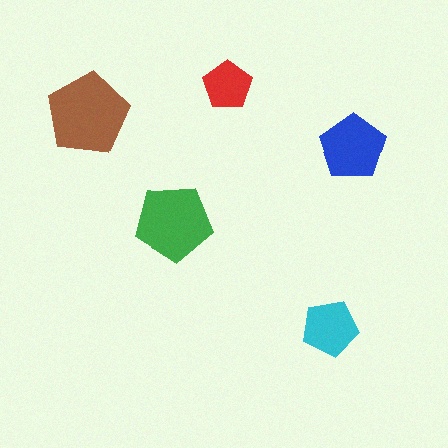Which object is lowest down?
The cyan pentagon is bottommost.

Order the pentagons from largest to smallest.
the brown one, the green one, the blue one, the cyan one, the red one.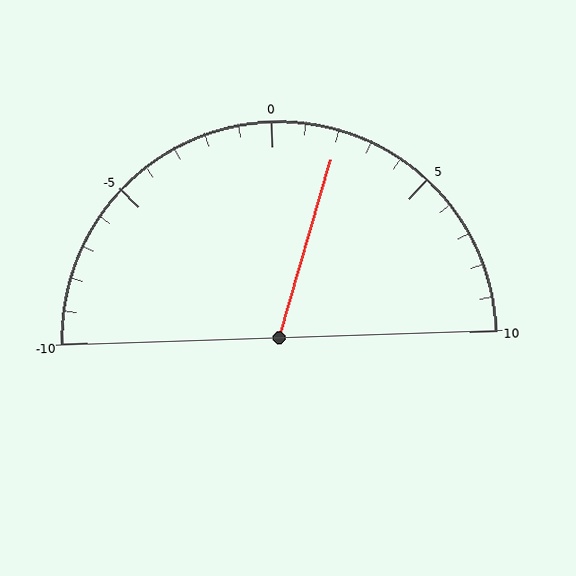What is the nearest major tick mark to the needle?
The nearest major tick mark is 0.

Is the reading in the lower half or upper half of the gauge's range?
The reading is in the upper half of the range (-10 to 10).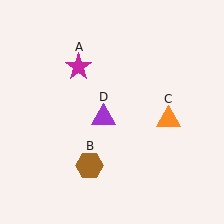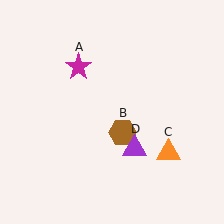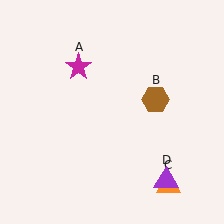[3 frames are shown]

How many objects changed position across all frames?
3 objects changed position: brown hexagon (object B), orange triangle (object C), purple triangle (object D).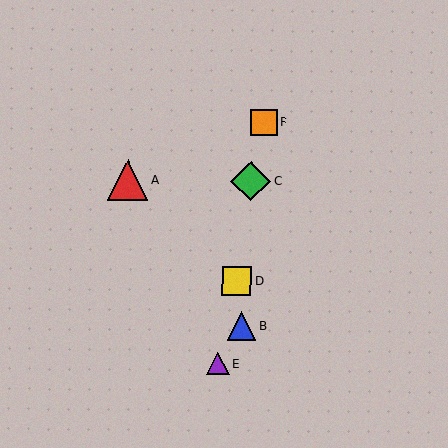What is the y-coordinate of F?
Object F is at y≈123.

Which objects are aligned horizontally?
Objects A, C are aligned horizontally.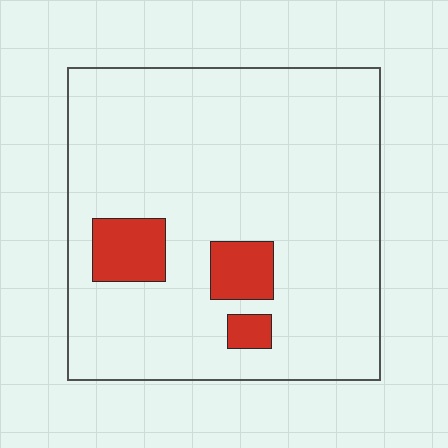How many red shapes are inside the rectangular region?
3.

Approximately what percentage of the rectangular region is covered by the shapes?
Approximately 10%.